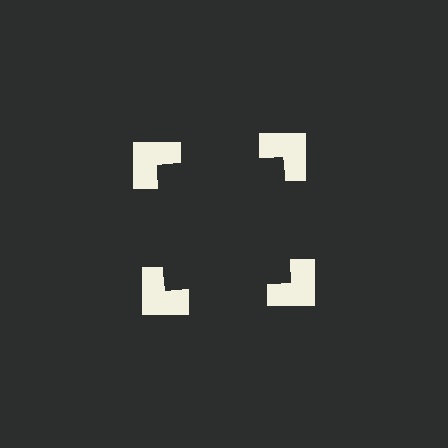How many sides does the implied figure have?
4 sides.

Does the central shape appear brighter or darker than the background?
It typically appears slightly darker than the background, even though no actual brightness change is drawn.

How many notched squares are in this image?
There are 4 — one at each vertex of the illusory square.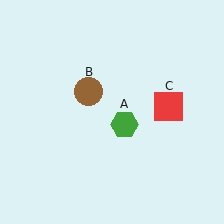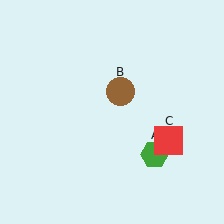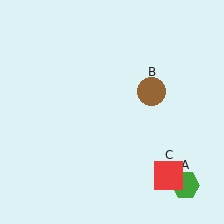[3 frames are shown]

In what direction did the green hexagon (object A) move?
The green hexagon (object A) moved down and to the right.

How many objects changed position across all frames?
3 objects changed position: green hexagon (object A), brown circle (object B), red square (object C).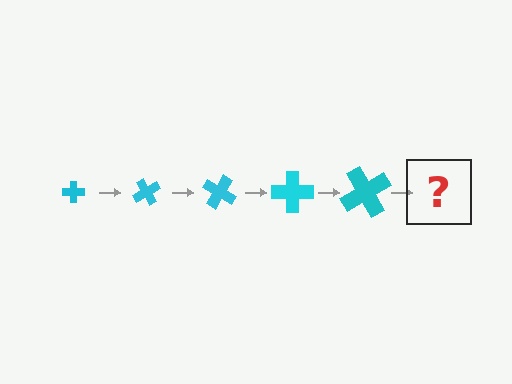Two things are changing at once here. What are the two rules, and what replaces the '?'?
The two rules are that the cross grows larger each step and it rotates 60 degrees each step. The '?' should be a cross, larger than the previous one and rotated 300 degrees from the start.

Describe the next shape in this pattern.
It should be a cross, larger than the previous one and rotated 300 degrees from the start.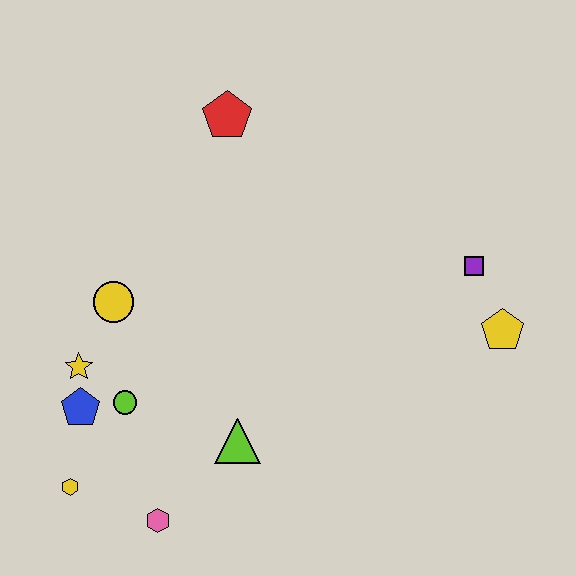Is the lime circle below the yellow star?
Yes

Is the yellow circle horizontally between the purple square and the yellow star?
Yes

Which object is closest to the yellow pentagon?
The purple square is closest to the yellow pentagon.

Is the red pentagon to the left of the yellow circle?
No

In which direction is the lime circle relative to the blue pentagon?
The lime circle is to the right of the blue pentagon.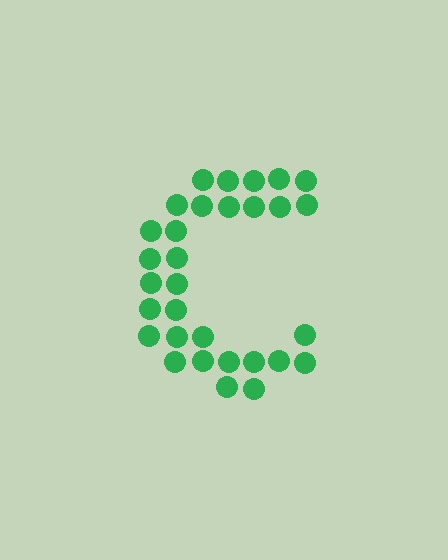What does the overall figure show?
The overall figure shows the letter C.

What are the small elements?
The small elements are circles.